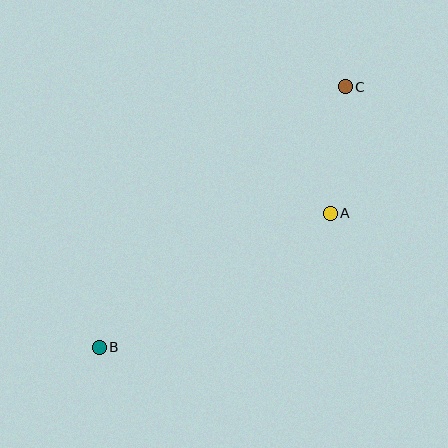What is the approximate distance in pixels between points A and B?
The distance between A and B is approximately 267 pixels.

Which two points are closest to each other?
Points A and C are closest to each other.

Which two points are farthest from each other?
Points B and C are farthest from each other.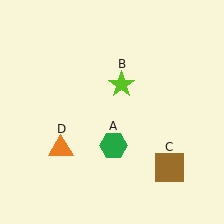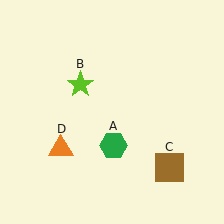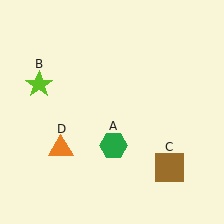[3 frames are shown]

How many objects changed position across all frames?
1 object changed position: lime star (object B).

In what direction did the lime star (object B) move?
The lime star (object B) moved left.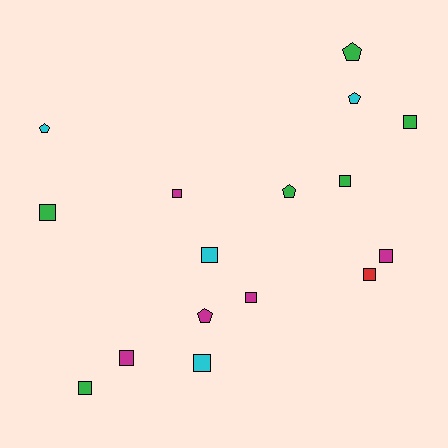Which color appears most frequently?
Green, with 6 objects.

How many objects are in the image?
There are 16 objects.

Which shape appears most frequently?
Square, with 11 objects.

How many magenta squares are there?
There are 4 magenta squares.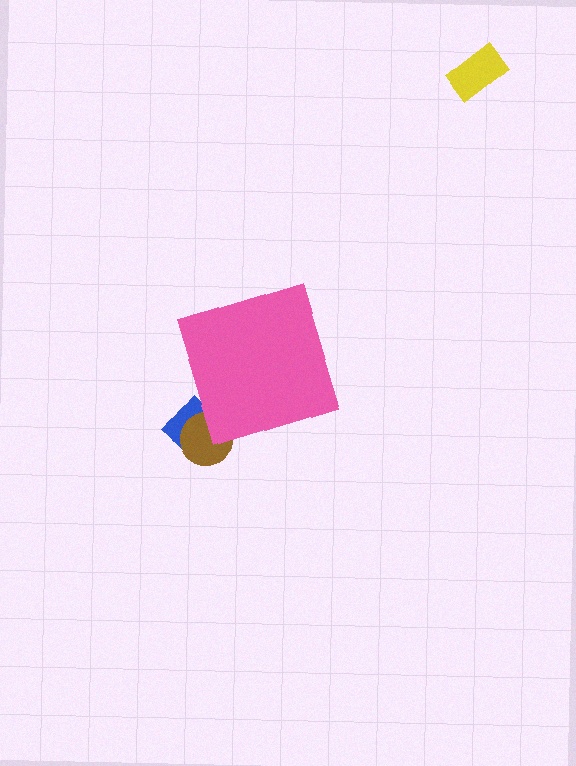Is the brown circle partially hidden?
Yes, the brown circle is partially hidden behind the pink diamond.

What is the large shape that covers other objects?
A pink diamond.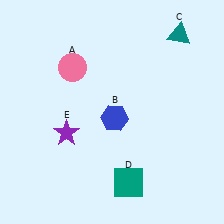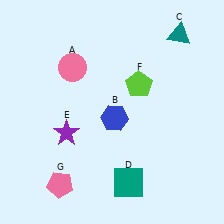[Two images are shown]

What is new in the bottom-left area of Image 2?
A pink pentagon (G) was added in the bottom-left area of Image 2.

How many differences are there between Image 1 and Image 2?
There are 2 differences between the two images.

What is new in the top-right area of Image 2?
A lime pentagon (F) was added in the top-right area of Image 2.